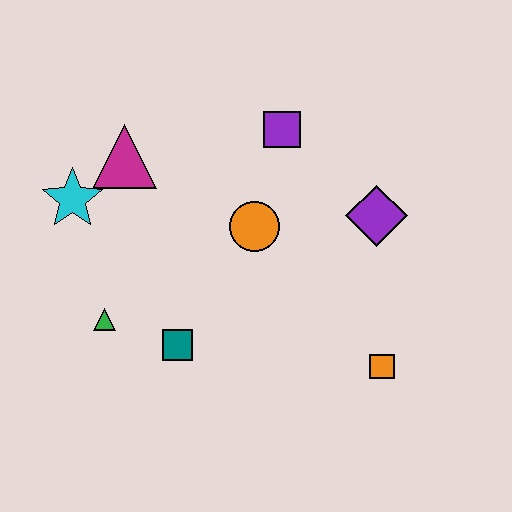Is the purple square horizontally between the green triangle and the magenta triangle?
No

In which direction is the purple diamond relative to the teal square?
The purple diamond is to the right of the teal square.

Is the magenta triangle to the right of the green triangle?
Yes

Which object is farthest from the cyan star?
The orange square is farthest from the cyan star.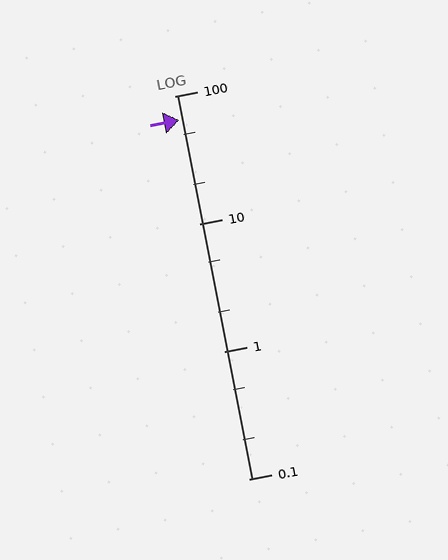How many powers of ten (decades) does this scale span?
The scale spans 3 decades, from 0.1 to 100.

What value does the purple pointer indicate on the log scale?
The pointer indicates approximately 65.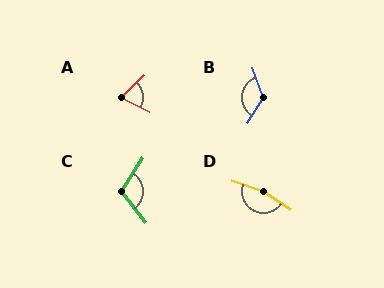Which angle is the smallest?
A, at approximately 71 degrees.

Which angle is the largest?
D, at approximately 165 degrees.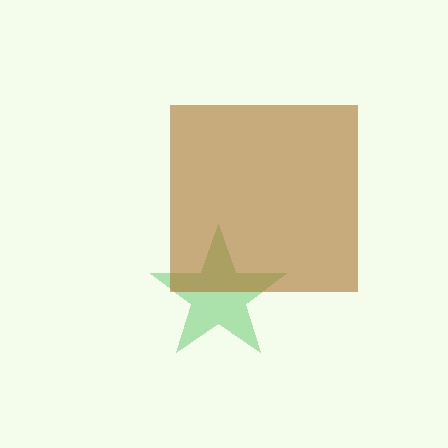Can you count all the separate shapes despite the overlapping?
Yes, there are 2 separate shapes.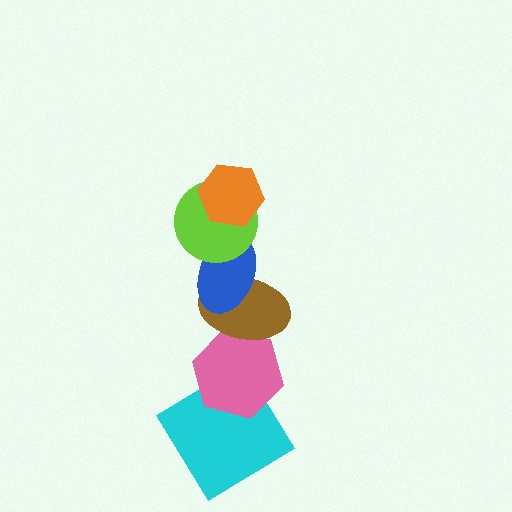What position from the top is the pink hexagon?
The pink hexagon is 5th from the top.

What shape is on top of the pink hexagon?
The brown ellipse is on top of the pink hexagon.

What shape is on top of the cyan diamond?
The pink hexagon is on top of the cyan diamond.